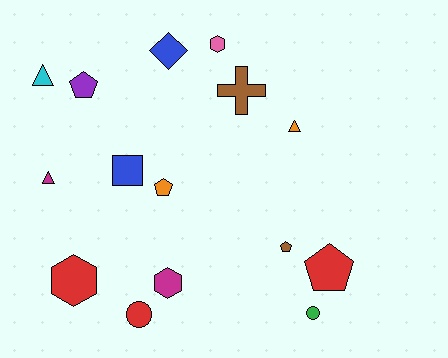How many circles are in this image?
There are 2 circles.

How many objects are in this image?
There are 15 objects.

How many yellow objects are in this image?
There are no yellow objects.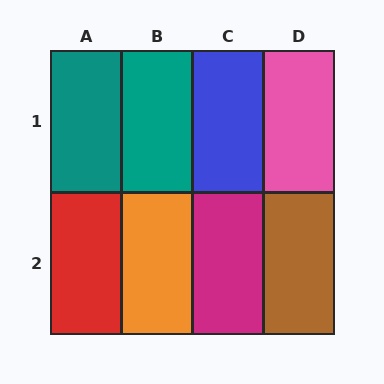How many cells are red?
1 cell is red.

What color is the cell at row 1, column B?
Teal.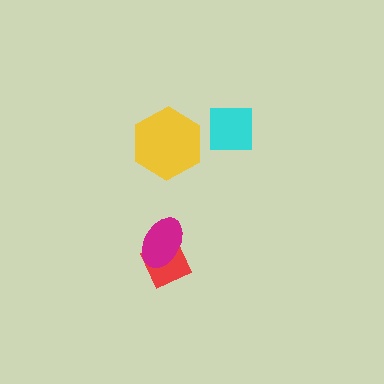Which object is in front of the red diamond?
The magenta ellipse is in front of the red diamond.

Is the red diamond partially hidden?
Yes, it is partially covered by another shape.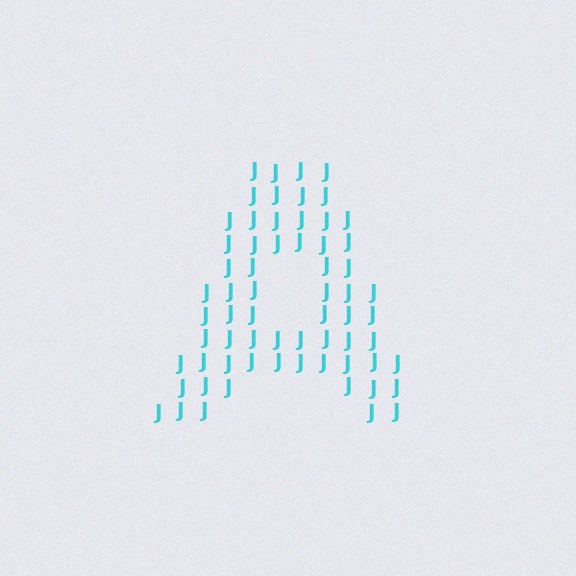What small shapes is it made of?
It is made of small letter J's.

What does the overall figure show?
The overall figure shows the letter A.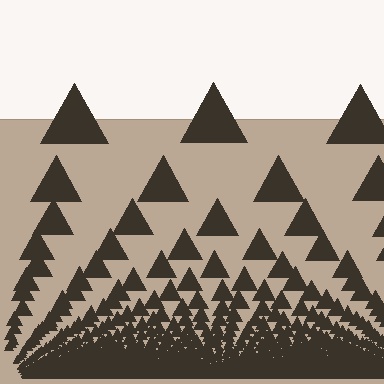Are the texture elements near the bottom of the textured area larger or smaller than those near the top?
Smaller. The gradient is inverted — elements near the bottom are smaller and denser.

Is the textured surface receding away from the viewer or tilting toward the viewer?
The surface appears to tilt toward the viewer. Texture elements get larger and sparser toward the top.